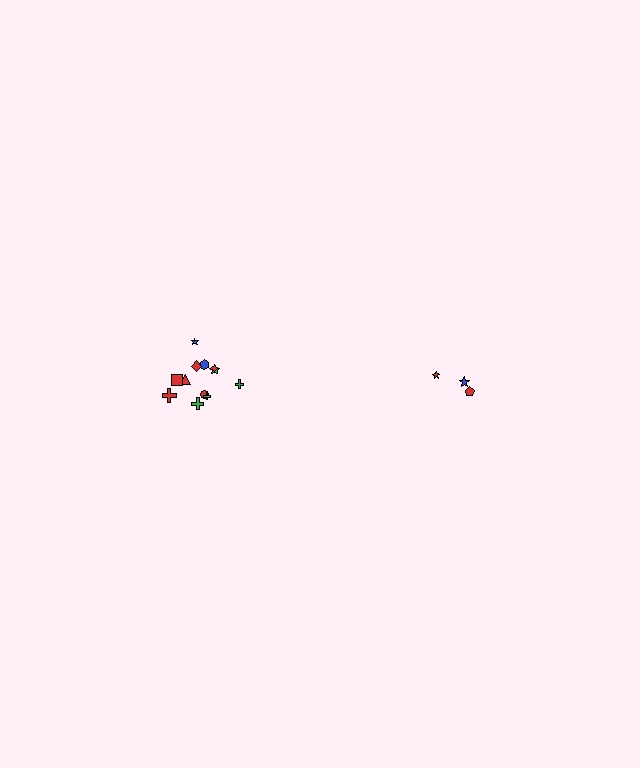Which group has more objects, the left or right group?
The left group.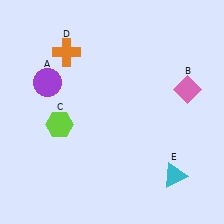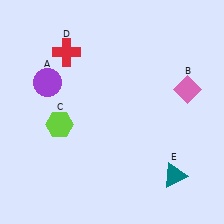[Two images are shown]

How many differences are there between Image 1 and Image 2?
There are 2 differences between the two images.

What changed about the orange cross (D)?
In Image 1, D is orange. In Image 2, it changed to red.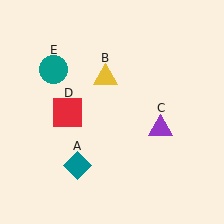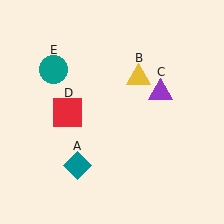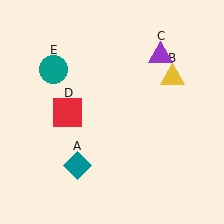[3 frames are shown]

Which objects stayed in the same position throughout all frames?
Teal diamond (object A) and red square (object D) and teal circle (object E) remained stationary.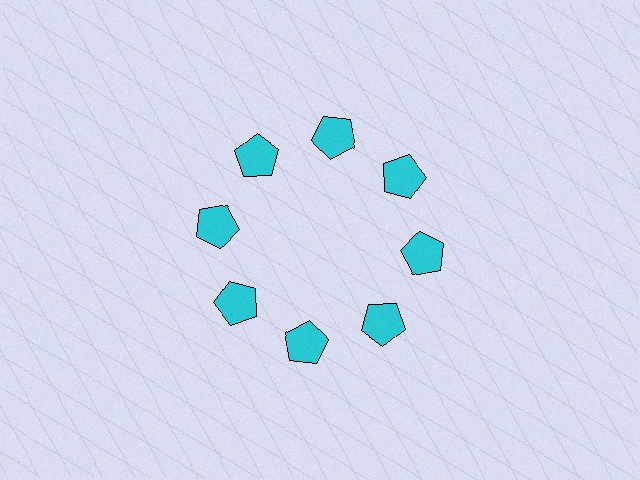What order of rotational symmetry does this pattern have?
This pattern has 8-fold rotational symmetry.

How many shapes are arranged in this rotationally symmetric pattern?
There are 8 shapes, arranged in 8 groups of 1.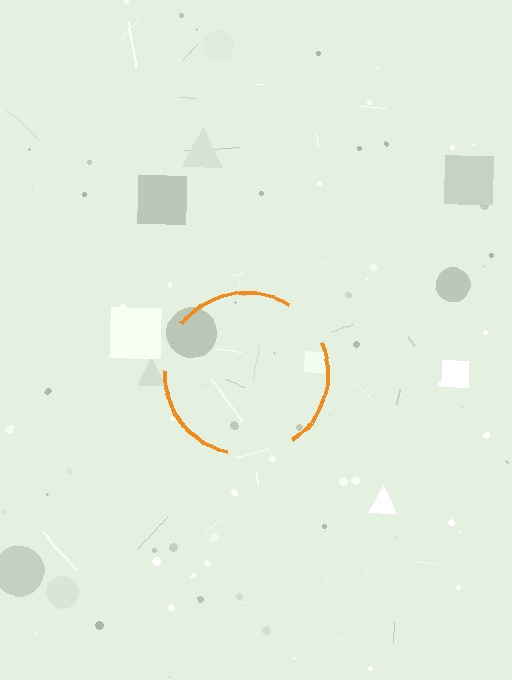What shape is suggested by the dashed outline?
The dashed outline suggests a circle.